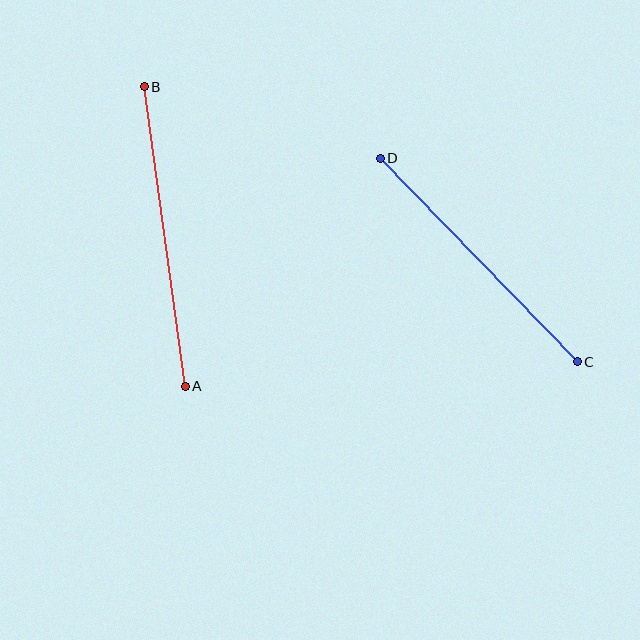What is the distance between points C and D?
The distance is approximately 283 pixels.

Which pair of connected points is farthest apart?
Points A and B are farthest apart.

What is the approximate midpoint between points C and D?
The midpoint is at approximately (479, 260) pixels.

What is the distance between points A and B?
The distance is approximately 302 pixels.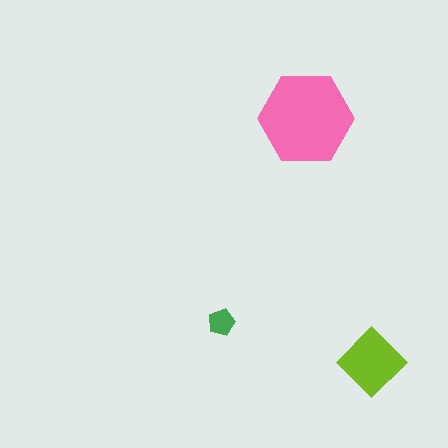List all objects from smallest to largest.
The green pentagon, the lime diamond, the pink hexagon.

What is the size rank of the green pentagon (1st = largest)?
3rd.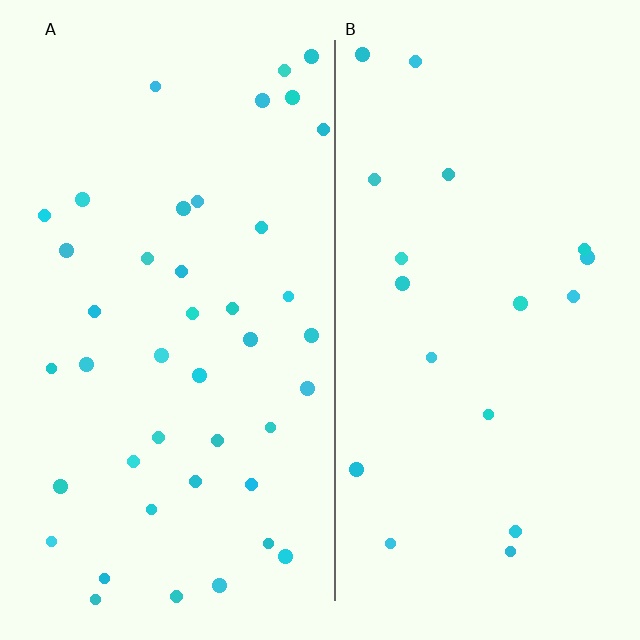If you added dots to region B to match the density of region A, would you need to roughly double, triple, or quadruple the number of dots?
Approximately double.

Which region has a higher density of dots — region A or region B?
A (the left).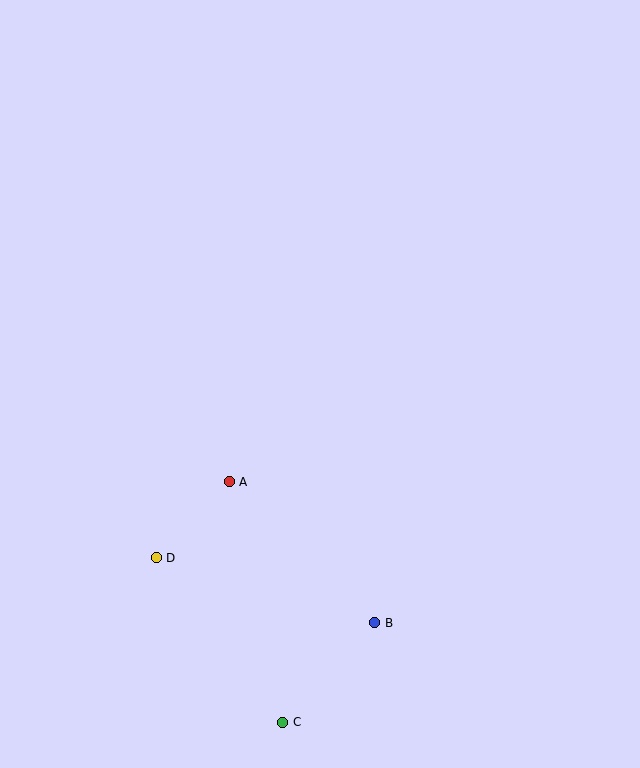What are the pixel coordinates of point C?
Point C is at (283, 722).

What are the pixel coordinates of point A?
Point A is at (229, 482).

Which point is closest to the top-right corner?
Point A is closest to the top-right corner.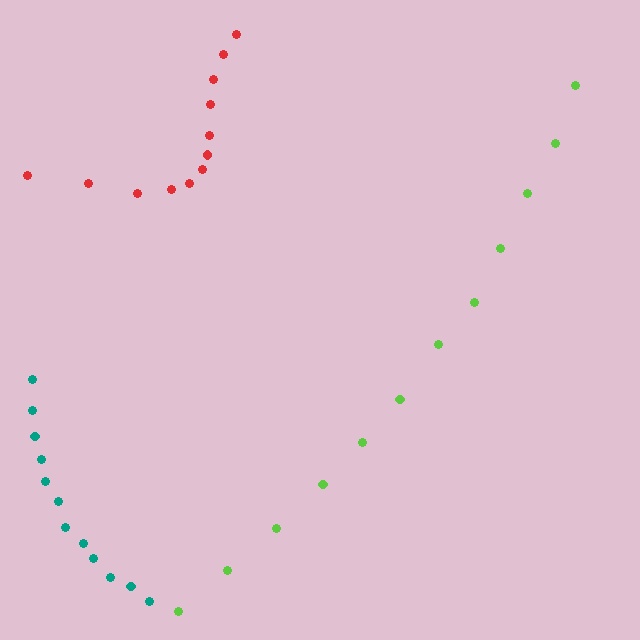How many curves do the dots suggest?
There are 3 distinct paths.